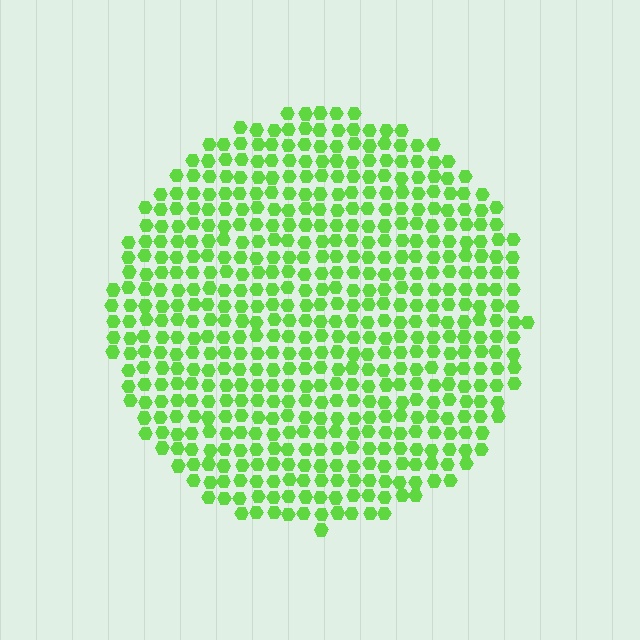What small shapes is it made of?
It is made of small hexagons.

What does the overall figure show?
The overall figure shows a circle.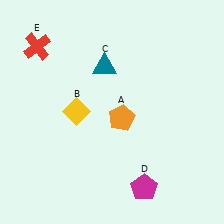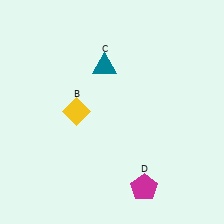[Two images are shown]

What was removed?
The orange pentagon (A), the red cross (E) were removed in Image 2.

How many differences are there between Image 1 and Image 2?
There are 2 differences between the two images.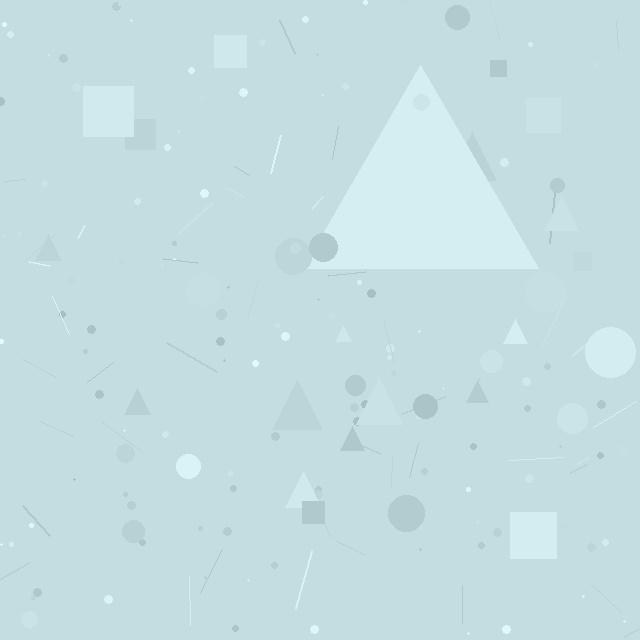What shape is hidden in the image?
A triangle is hidden in the image.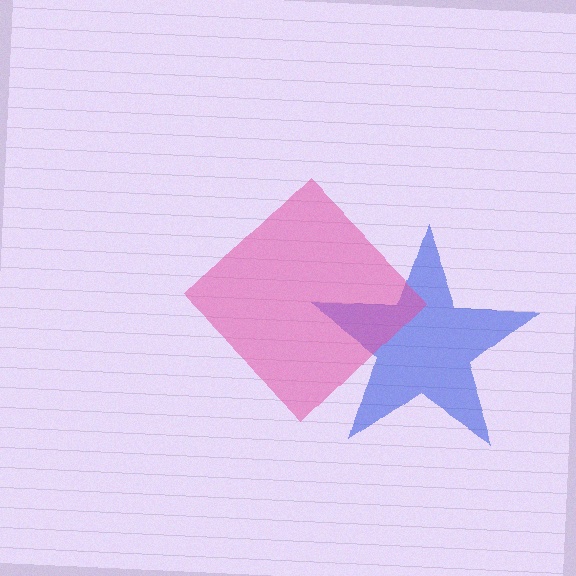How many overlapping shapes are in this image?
There are 2 overlapping shapes in the image.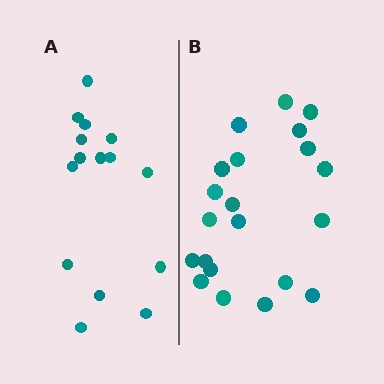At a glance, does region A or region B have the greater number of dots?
Region B (the right region) has more dots.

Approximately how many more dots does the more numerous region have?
Region B has about 6 more dots than region A.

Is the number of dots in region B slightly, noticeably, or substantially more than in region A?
Region B has noticeably more, but not dramatically so. The ratio is roughly 1.4 to 1.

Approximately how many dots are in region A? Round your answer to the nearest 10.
About 20 dots. (The exact count is 15, which rounds to 20.)